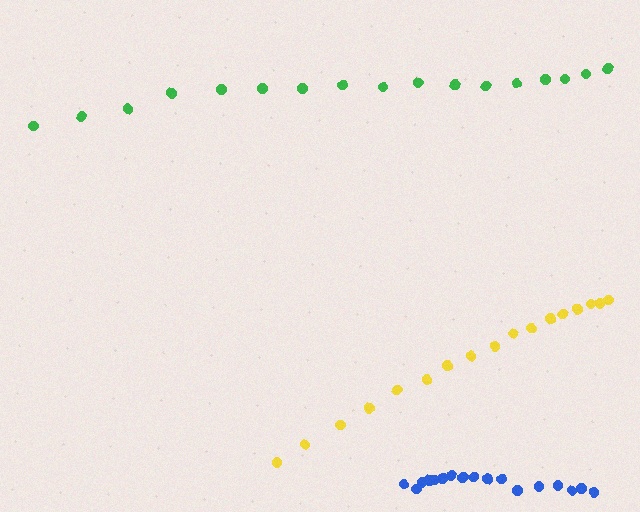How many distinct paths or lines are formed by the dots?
There are 3 distinct paths.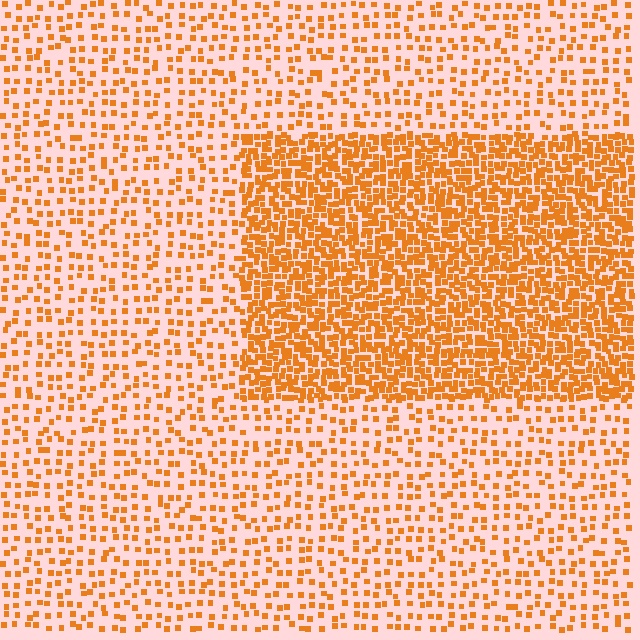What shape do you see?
I see a rectangle.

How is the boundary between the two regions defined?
The boundary is defined by a change in element density (approximately 2.7x ratio). All elements are the same color, size, and shape.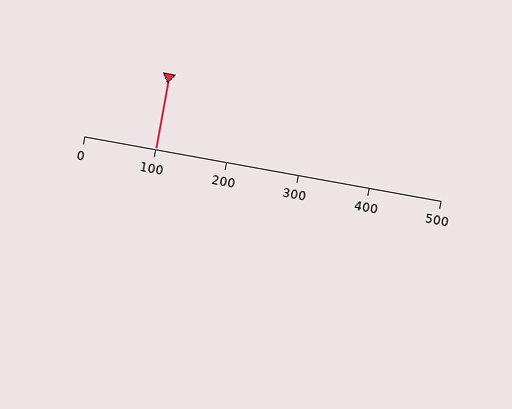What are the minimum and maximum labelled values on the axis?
The axis runs from 0 to 500.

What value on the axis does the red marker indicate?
The marker indicates approximately 100.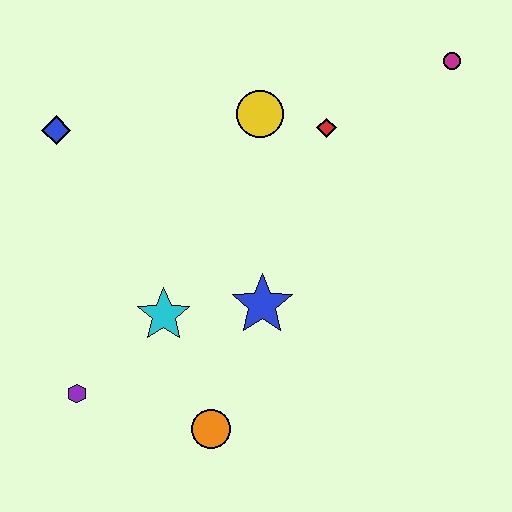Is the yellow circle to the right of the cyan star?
Yes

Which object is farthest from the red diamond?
The purple hexagon is farthest from the red diamond.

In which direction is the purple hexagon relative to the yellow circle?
The purple hexagon is below the yellow circle.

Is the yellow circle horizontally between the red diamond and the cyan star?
Yes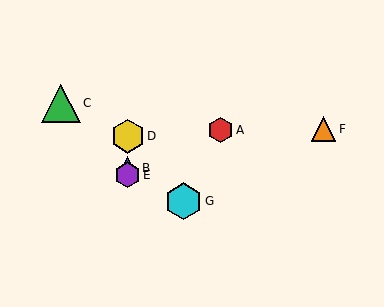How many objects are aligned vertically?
3 objects (B, D, E) are aligned vertically.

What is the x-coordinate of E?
Object E is at x≈128.